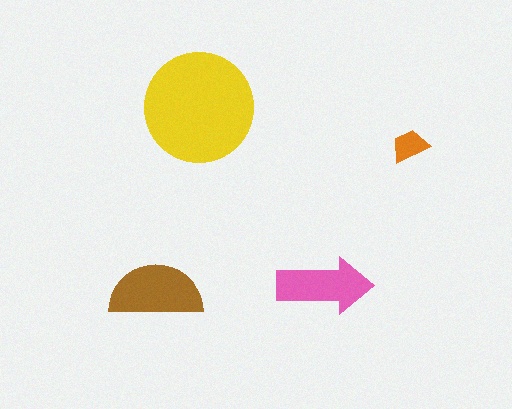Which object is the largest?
The yellow circle.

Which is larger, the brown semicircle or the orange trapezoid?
The brown semicircle.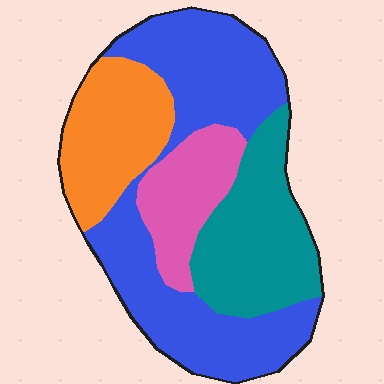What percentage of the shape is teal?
Teal takes up less than a quarter of the shape.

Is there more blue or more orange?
Blue.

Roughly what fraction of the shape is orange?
Orange takes up between a sixth and a third of the shape.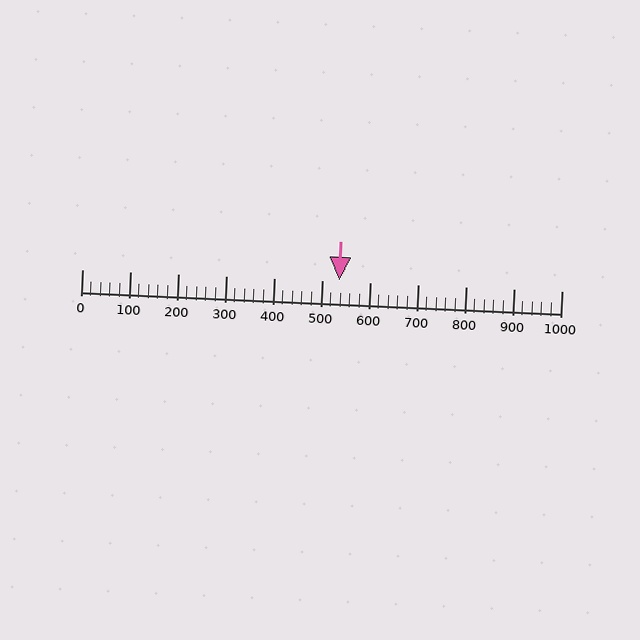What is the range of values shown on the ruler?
The ruler shows values from 0 to 1000.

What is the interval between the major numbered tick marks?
The major tick marks are spaced 100 units apart.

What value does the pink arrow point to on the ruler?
The pink arrow points to approximately 537.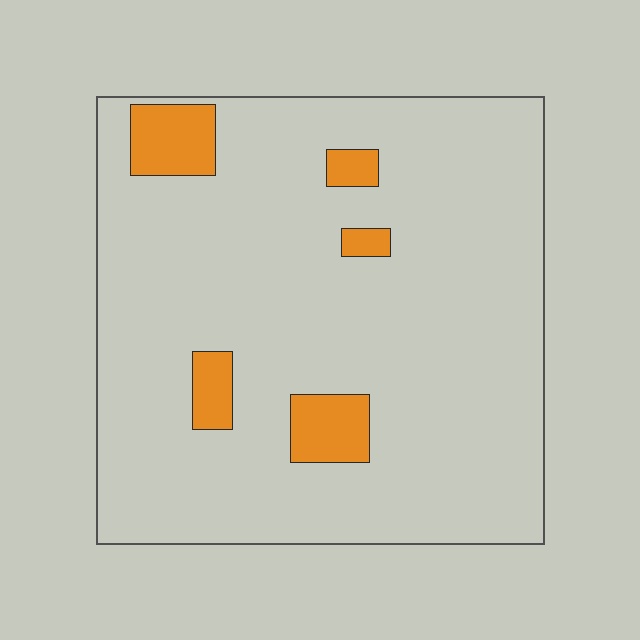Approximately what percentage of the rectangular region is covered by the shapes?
Approximately 10%.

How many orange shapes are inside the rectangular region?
5.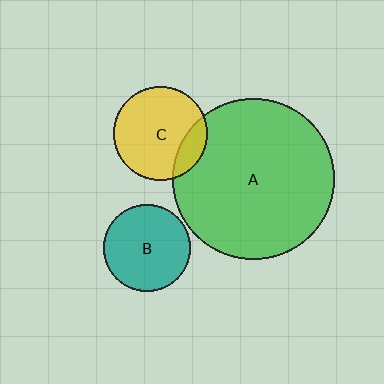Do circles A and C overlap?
Yes.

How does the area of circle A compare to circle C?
Approximately 2.9 times.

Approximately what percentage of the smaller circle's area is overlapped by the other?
Approximately 20%.